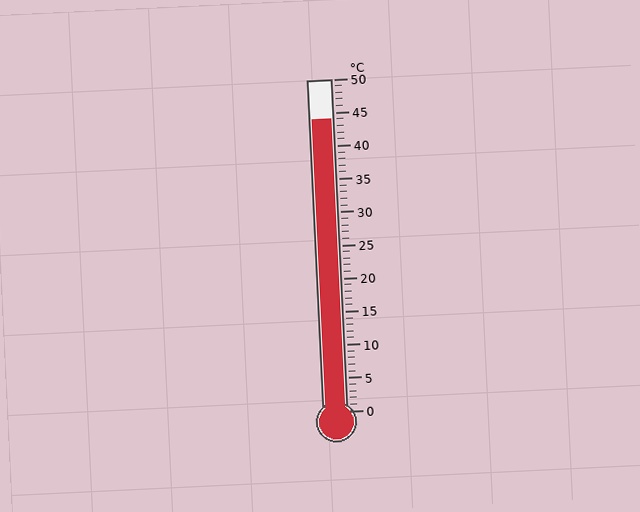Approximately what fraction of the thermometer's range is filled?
The thermometer is filled to approximately 90% of its range.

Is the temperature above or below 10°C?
The temperature is above 10°C.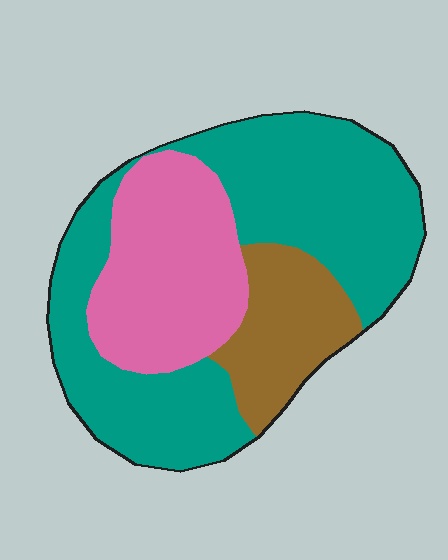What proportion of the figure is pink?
Pink takes up about one quarter (1/4) of the figure.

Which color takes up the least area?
Brown, at roughly 15%.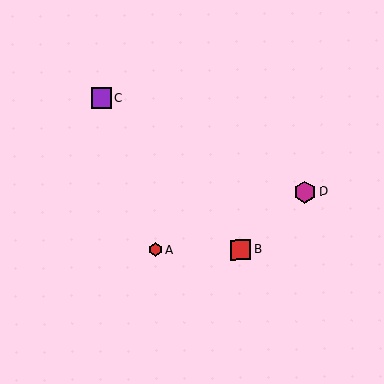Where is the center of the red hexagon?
The center of the red hexagon is at (155, 250).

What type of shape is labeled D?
Shape D is a magenta hexagon.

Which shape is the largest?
The magenta hexagon (labeled D) is the largest.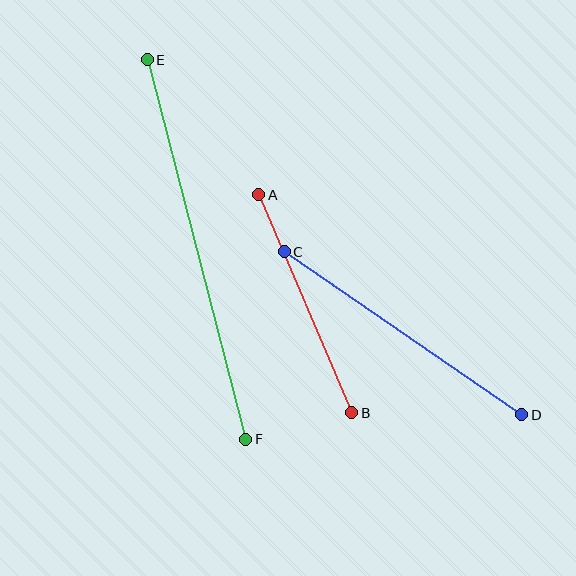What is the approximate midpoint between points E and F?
The midpoint is at approximately (197, 250) pixels.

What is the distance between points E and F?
The distance is approximately 392 pixels.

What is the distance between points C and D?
The distance is approximately 288 pixels.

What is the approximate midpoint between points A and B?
The midpoint is at approximately (305, 304) pixels.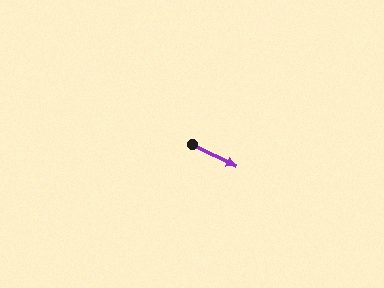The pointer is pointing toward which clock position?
Roughly 4 o'clock.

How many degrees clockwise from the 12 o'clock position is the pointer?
Approximately 117 degrees.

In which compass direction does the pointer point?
Southeast.